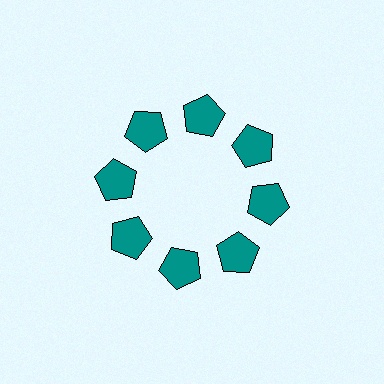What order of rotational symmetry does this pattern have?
This pattern has 8-fold rotational symmetry.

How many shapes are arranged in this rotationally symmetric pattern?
There are 8 shapes, arranged in 8 groups of 1.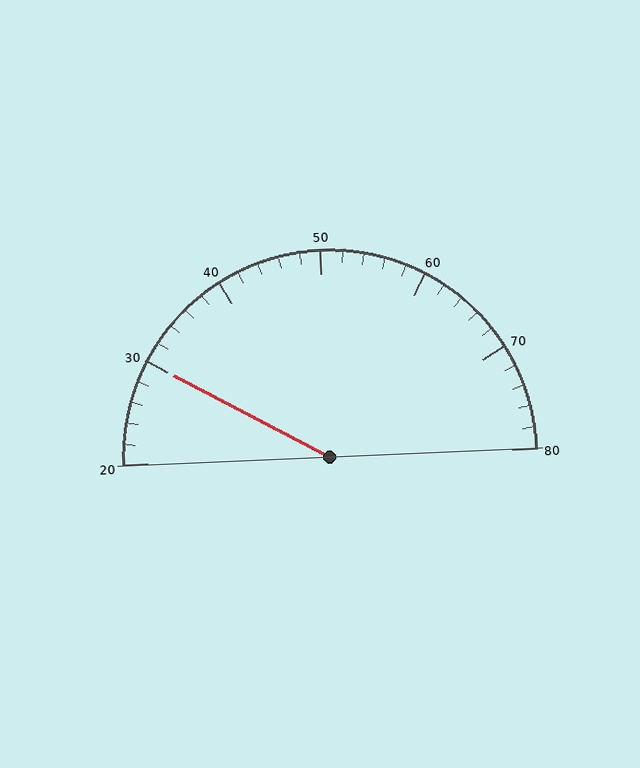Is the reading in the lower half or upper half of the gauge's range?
The reading is in the lower half of the range (20 to 80).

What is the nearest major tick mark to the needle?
The nearest major tick mark is 30.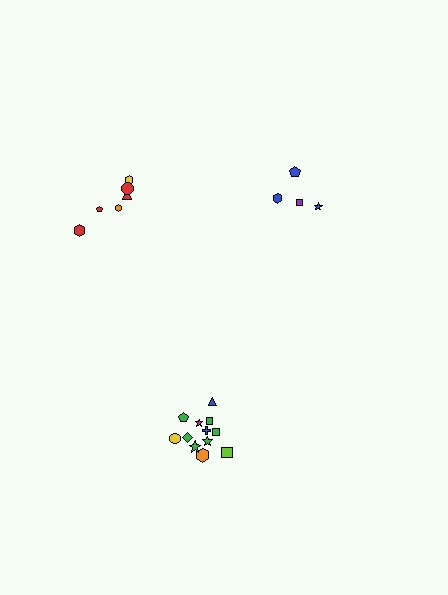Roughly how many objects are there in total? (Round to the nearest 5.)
Roughly 20 objects in total.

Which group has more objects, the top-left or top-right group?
The top-left group.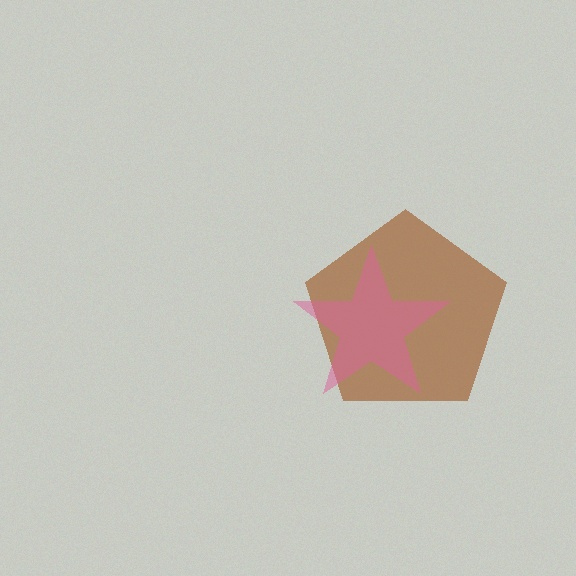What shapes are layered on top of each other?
The layered shapes are: a brown pentagon, a pink star.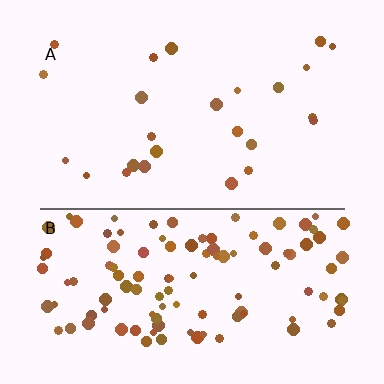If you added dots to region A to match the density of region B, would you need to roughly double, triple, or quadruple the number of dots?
Approximately quadruple.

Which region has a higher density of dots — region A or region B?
B (the bottom).